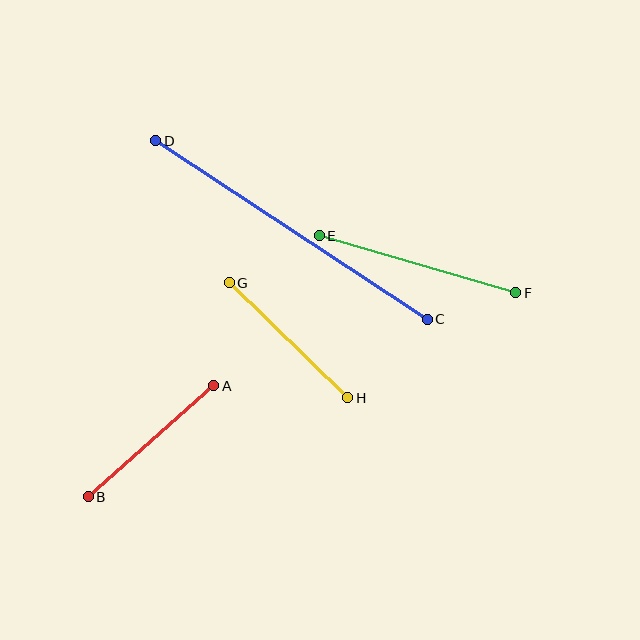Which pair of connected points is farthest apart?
Points C and D are farthest apart.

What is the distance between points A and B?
The distance is approximately 167 pixels.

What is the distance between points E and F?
The distance is approximately 204 pixels.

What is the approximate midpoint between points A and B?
The midpoint is at approximately (151, 441) pixels.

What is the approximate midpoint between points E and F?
The midpoint is at approximately (417, 264) pixels.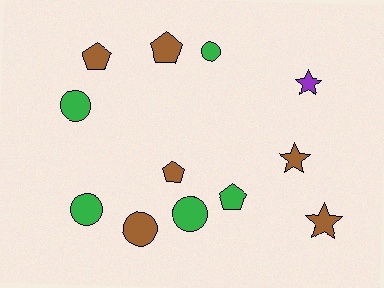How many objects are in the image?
There are 12 objects.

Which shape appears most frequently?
Circle, with 5 objects.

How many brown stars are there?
There are 2 brown stars.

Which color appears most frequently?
Brown, with 6 objects.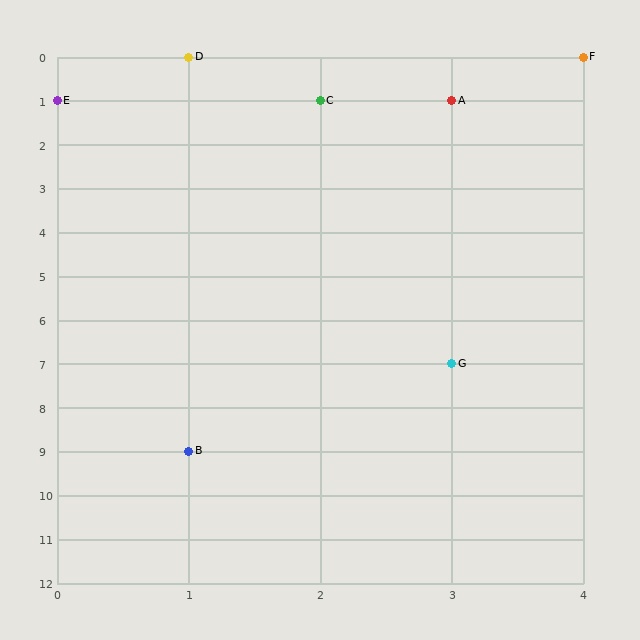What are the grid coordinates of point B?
Point B is at grid coordinates (1, 9).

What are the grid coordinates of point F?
Point F is at grid coordinates (4, 0).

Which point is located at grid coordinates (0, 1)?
Point E is at (0, 1).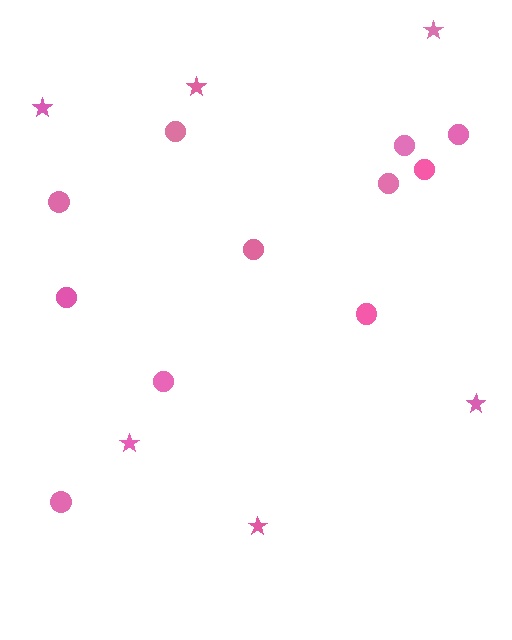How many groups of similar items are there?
There are 2 groups: one group of stars (6) and one group of circles (11).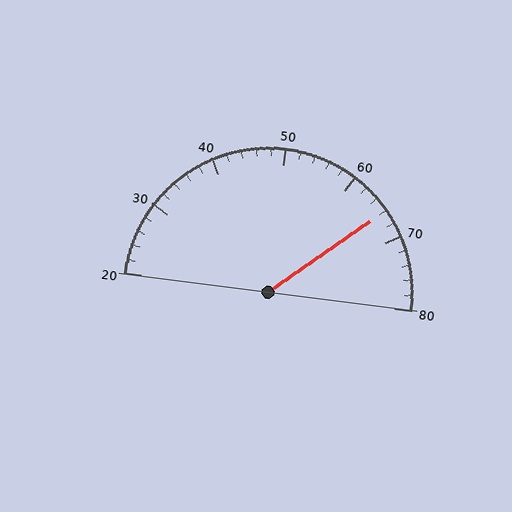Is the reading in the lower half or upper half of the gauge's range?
The reading is in the upper half of the range (20 to 80).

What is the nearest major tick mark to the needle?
The nearest major tick mark is 70.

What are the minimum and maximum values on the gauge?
The gauge ranges from 20 to 80.